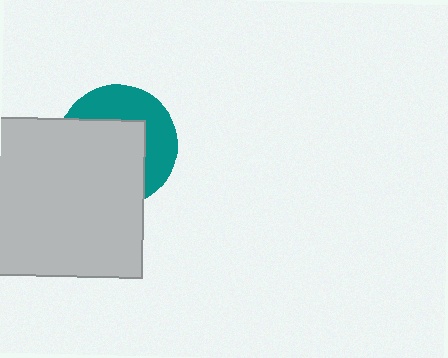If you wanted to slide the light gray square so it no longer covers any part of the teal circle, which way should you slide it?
Slide it toward the lower-left — that is the most direct way to separate the two shapes.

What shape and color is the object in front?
The object in front is a light gray square.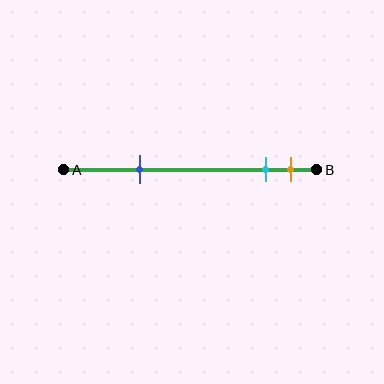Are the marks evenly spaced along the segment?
No, the marks are not evenly spaced.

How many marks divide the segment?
There are 3 marks dividing the segment.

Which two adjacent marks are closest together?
The cyan and orange marks are the closest adjacent pair.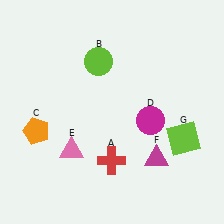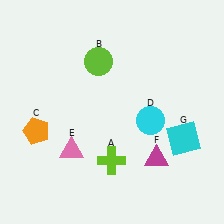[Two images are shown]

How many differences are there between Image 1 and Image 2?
There are 3 differences between the two images.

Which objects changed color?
A changed from red to lime. D changed from magenta to cyan. G changed from lime to cyan.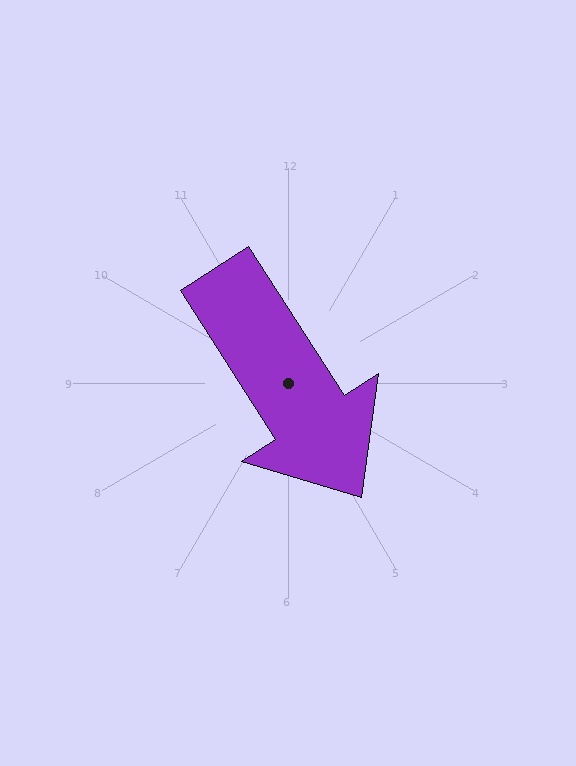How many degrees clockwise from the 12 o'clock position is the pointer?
Approximately 147 degrees.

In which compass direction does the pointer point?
Southeast.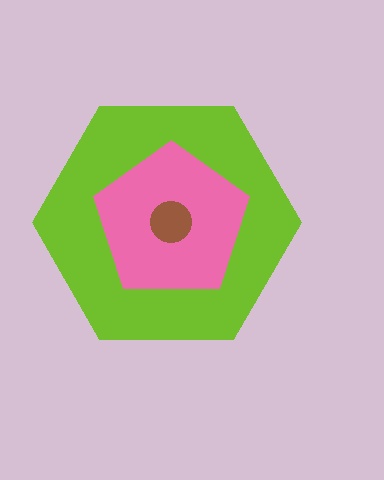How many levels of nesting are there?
3.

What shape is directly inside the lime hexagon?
The pink pentagon.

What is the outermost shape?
The lime hexagon.